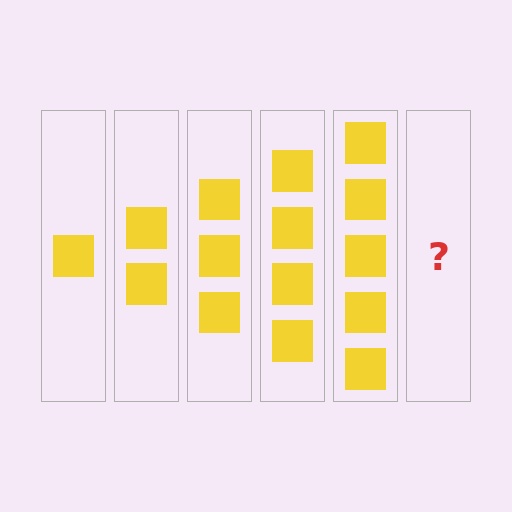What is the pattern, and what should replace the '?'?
The pattern is that each step adds one more square. The '?' should be 6 squares.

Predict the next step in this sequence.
The next step is 6 squares.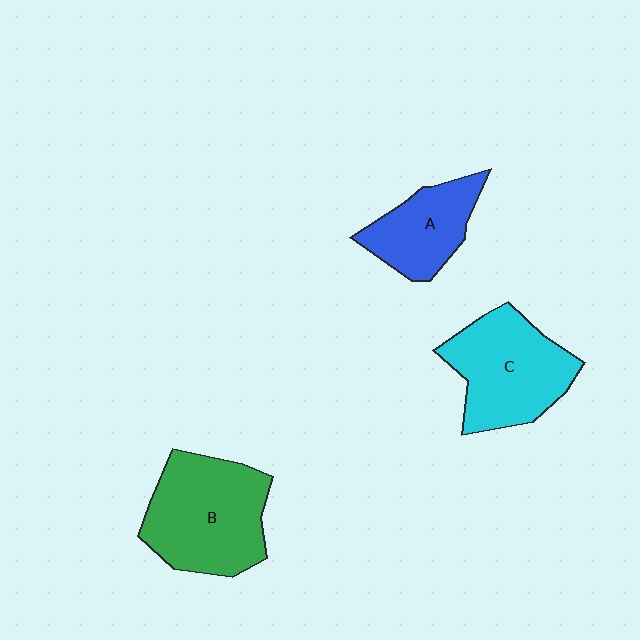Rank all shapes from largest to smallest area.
From largest to smallest: B (green), C (cyan), A (blue).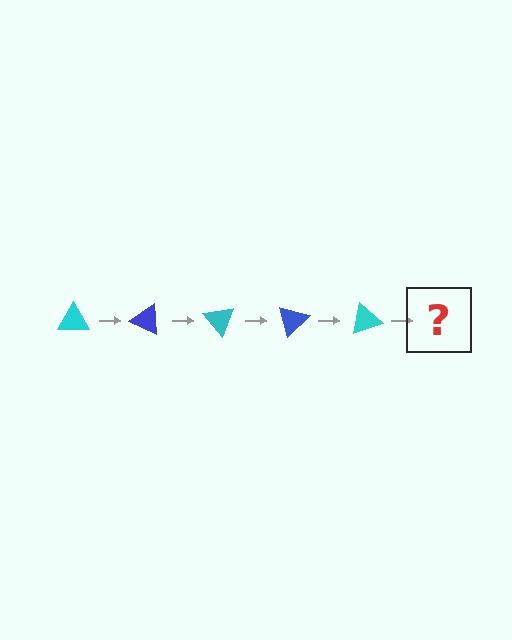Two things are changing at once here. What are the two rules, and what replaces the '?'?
The two rules are that it rotates 25 degrees each step and the color cycles through cyan and blue. The '?' should be a blue triangle, rotated 125 degrees from the start.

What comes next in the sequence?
The next element should be a blue triangle, rotated 125 degrees from the start.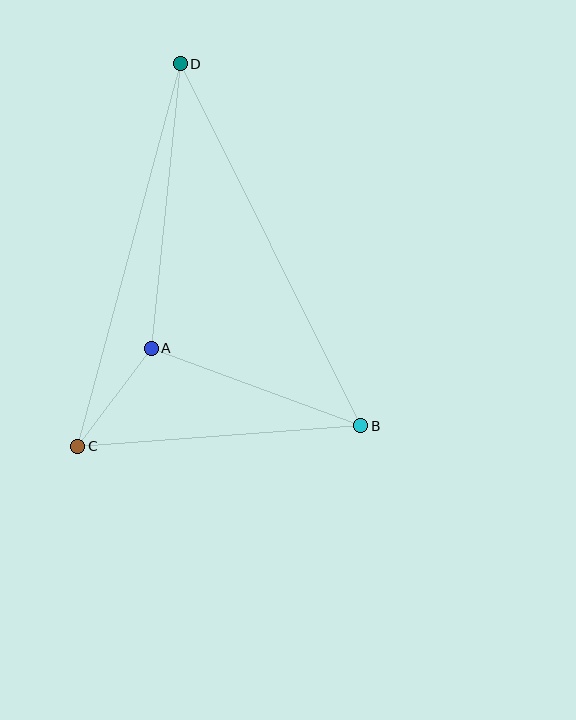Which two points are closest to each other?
Points A and C are closest to each other.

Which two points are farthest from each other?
Points B and D are farthest from each other.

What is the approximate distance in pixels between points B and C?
The distance between B and C is approximately 284 pixels.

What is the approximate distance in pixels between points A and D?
The distance between A and D is approximately 286 pixels.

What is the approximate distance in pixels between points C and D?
The distance between C and D is approximately 396 pixels.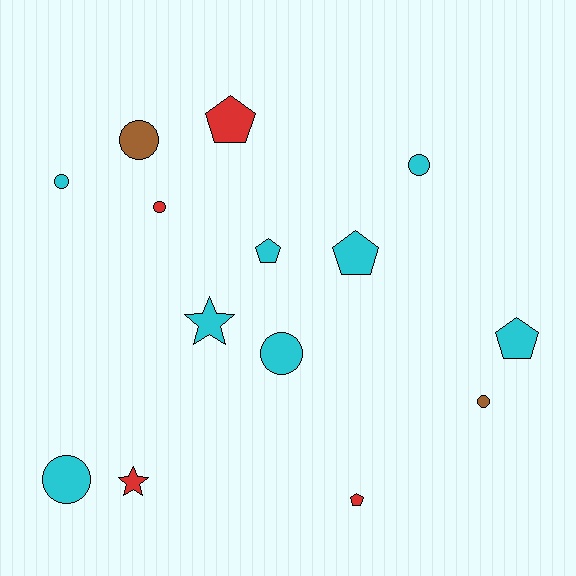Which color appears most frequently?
Cyan, with 8 objects.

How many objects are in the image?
There are 14 objects.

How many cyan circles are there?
There are 4 cyan circles.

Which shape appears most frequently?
Circle, with 7 objects.